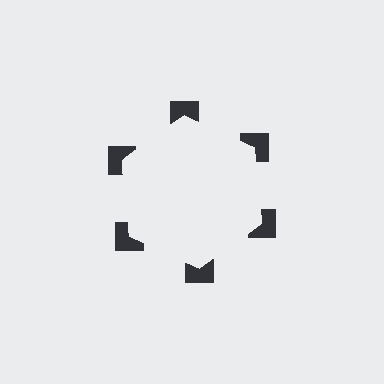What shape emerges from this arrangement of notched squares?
An illusory hexagon — its edges are inferred from the aligned wedge cuts in the notched squares, not physically drawn.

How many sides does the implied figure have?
6 sides.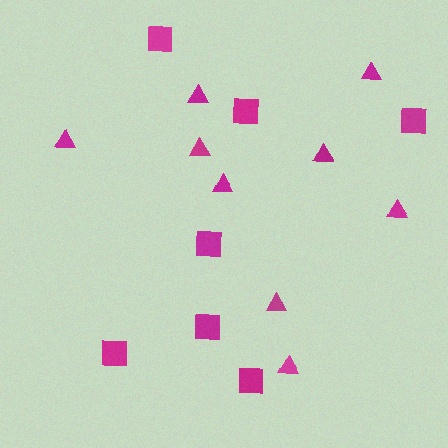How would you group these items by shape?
There are 2 groups: one group of squares (7) and one group of triangles (9).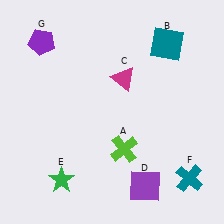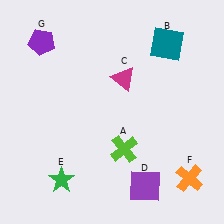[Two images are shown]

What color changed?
The cross (F) changed from teal in Image 1 to orange in Image 2.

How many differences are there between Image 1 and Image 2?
There is 1 difference between the two images.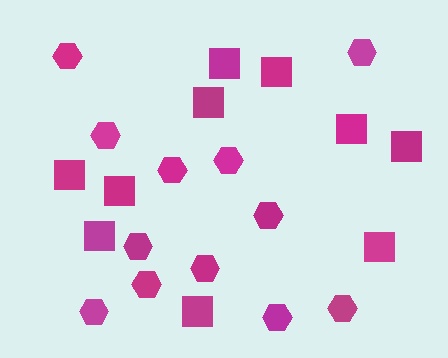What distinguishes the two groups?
There are 2 groups: one group of hexagons (12) and one group of squares (10).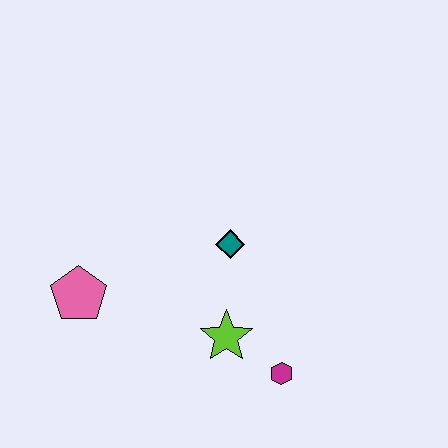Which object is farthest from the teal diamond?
The pink pentagon is farthest from the teal diamond.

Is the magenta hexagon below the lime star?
Yes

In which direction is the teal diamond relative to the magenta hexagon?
The teal diamond is above the magenta hexagon.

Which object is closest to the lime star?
The magenta hexagon is closest to the lime star.